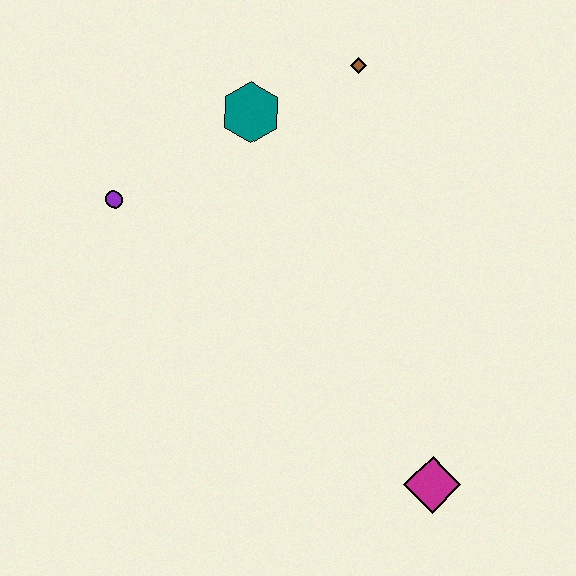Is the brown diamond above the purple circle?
Yes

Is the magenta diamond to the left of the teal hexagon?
No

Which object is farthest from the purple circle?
The magenta diamond is farthest from the purple circle.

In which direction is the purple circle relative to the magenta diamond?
The purple circle is to the left of the magenta diamond.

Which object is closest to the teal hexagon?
The brown diamond is closest to the teal hexagon.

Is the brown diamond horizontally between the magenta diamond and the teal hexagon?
Yes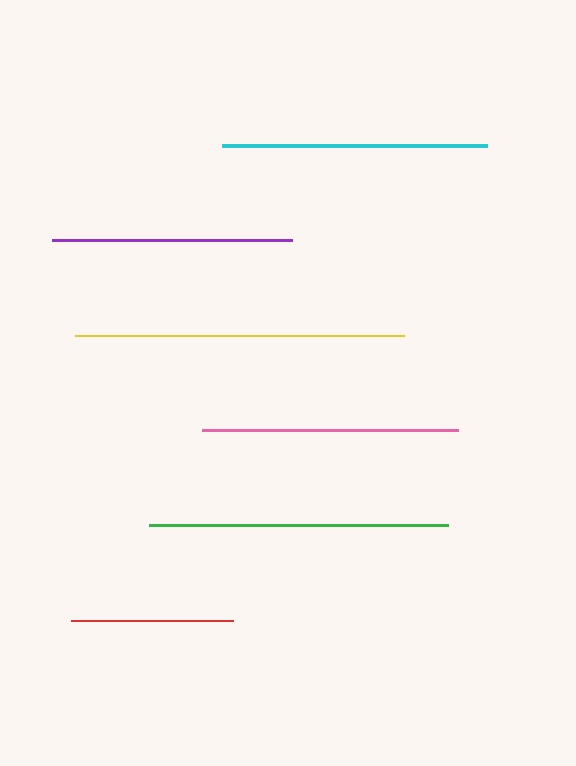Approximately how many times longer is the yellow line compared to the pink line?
The yellow line is approximately 1.3 times the length of the pink line.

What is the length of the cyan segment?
The cyan segment is approximately 265 pixels long.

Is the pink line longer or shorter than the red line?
The pink line is longer than the red line.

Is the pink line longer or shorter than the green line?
The green line is longer than the pink line.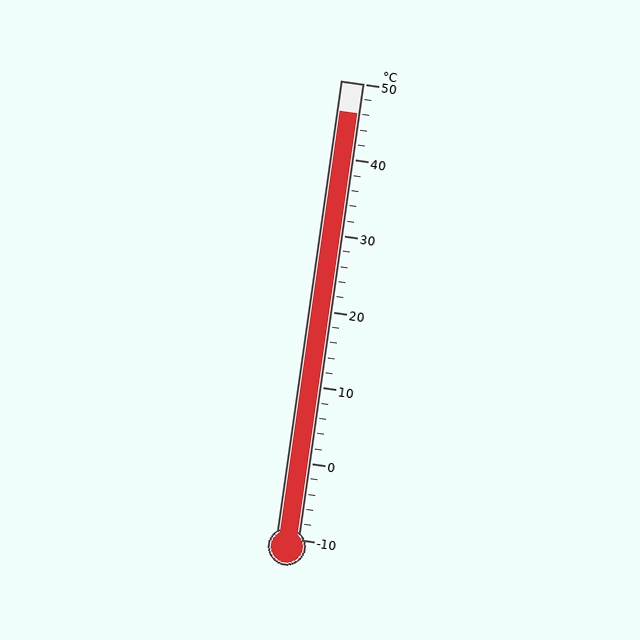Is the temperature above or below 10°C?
The temperature is above 10°C.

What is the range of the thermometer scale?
The thermometer scale ranges from -10°C to 50°C.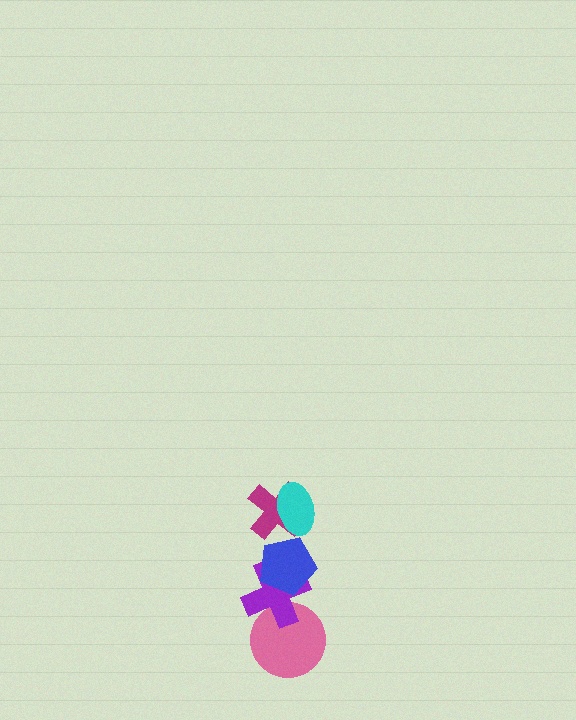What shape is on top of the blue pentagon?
The magenta cross is on top of the blue pentagon.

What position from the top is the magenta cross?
The magenta cross is 2nd from the top.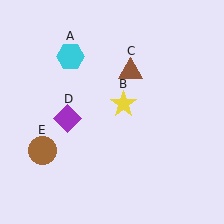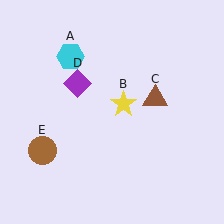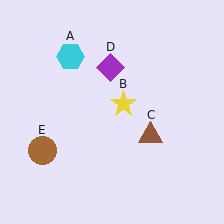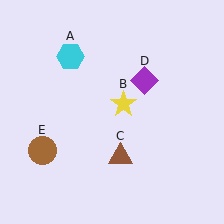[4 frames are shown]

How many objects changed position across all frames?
2 objects changed position: brown triangle (object C), purple diamond (object D).